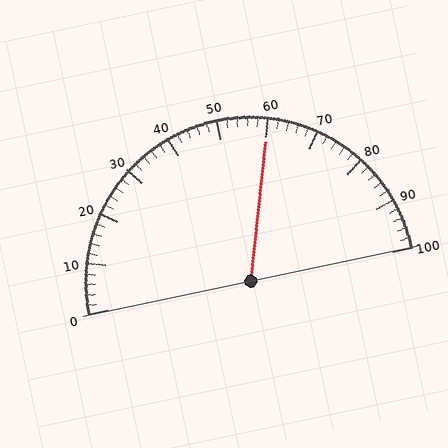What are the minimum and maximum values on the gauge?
The gauge ranges from 0 to 100.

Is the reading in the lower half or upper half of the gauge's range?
The reading is in the upper half of the range (0 to 100).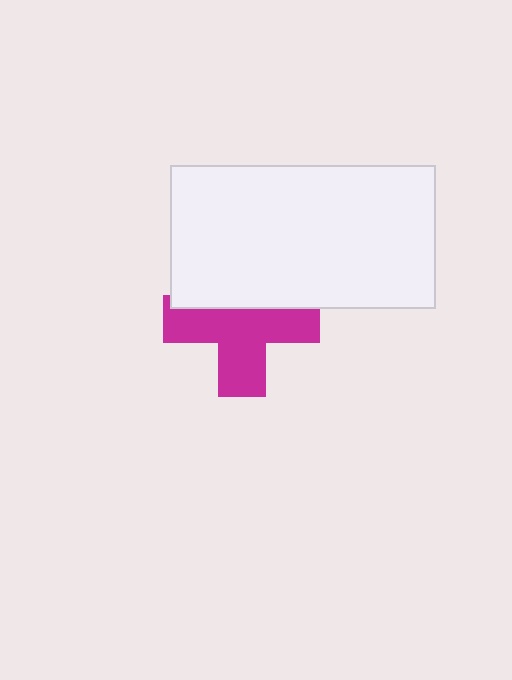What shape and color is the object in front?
The object in front is a white rectangle.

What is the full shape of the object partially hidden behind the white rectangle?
The partially hidden object is a magenta cross.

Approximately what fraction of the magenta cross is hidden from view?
Roughly 38% of the magenta cross is hidden behind the white rectangle.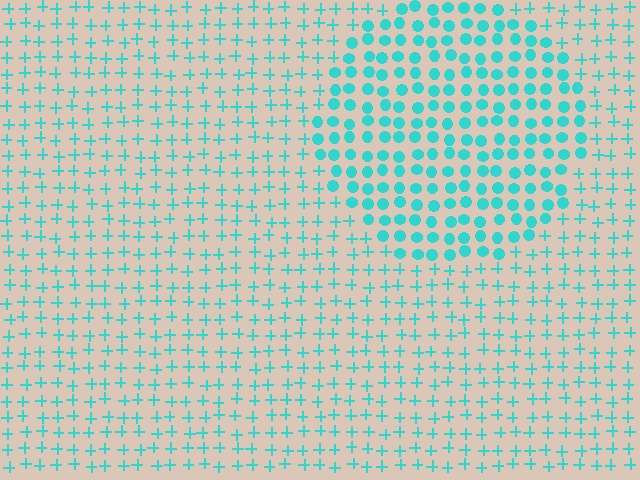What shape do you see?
I see a circle.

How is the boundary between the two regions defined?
The boundary is defined by a change in element shape: circles inside vs. plus signs outside. All elements share the same color and spacing.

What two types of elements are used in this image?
The image uses circles inside the circle region and plus signs outside it.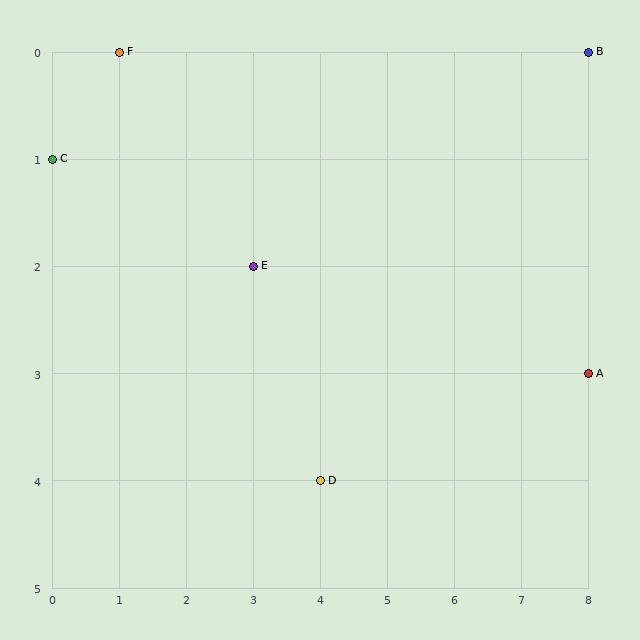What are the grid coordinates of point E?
Point E is at grid coordinates (3, 2).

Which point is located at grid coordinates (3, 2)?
Point E is at (3, 2).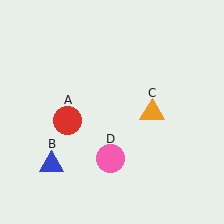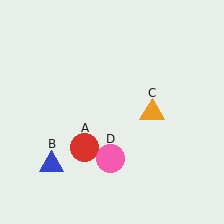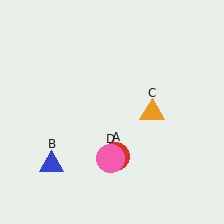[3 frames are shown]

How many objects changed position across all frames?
1 object changed position: red circle (object A).